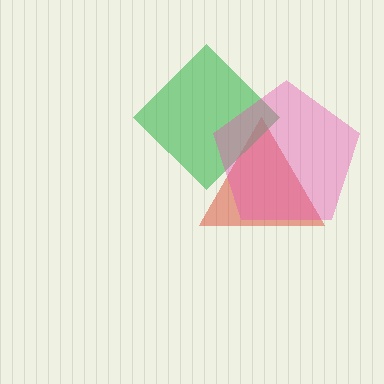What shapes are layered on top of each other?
The layered shapes are: a red triangle, a green diamond, a pink pentagon.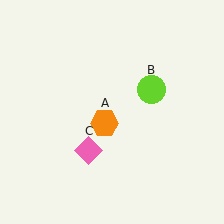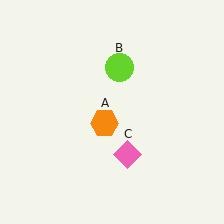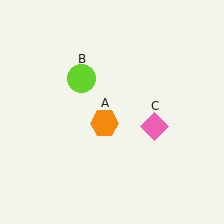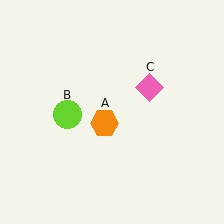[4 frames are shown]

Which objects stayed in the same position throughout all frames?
Orange hexagon (object A) remained stationary.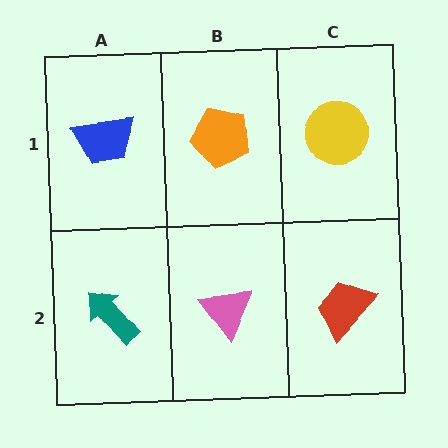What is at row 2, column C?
A red trapezoid.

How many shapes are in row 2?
3 shapes.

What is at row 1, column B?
An orange pentagon.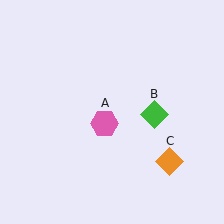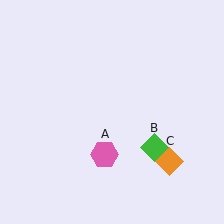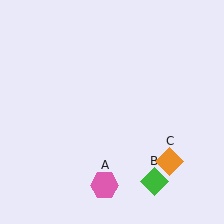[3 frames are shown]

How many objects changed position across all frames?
2 objects changed position: pink hexagon (object A), green diamond (object B).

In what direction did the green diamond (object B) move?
The green diamond (object B) moved down.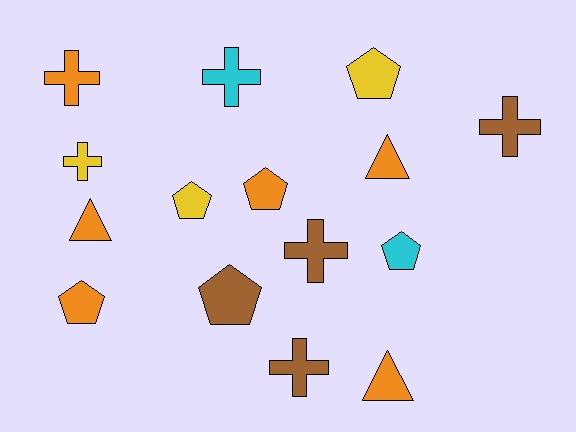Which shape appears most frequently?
Cross, with 6 objects.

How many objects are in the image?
There are 15 objects.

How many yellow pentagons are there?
There are 2 yellow pentagons.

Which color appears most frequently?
Orange, with 6 objects.